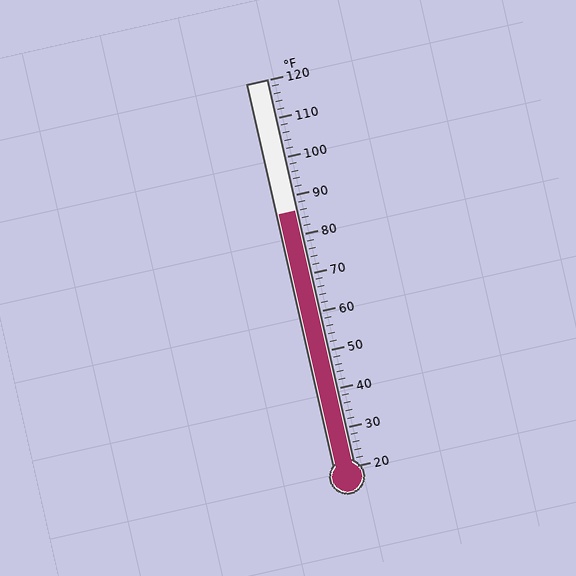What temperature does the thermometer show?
The thermometer shows approximately 86°F.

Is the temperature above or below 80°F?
The temperature is above 80°F.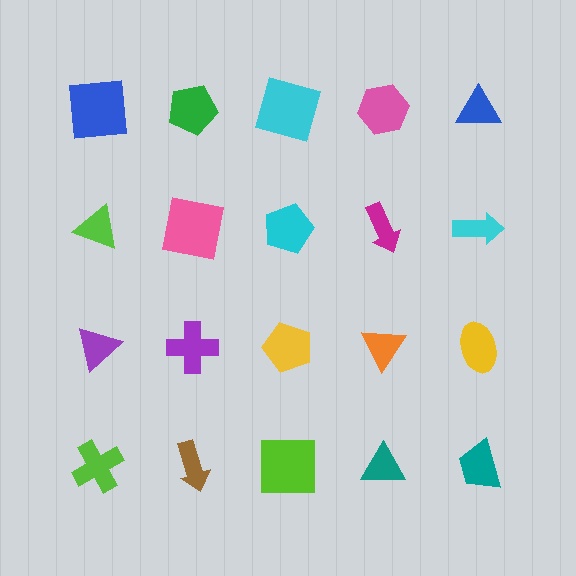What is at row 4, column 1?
A lime cross.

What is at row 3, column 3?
A yellow pentagon.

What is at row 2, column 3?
A cyan pentagon.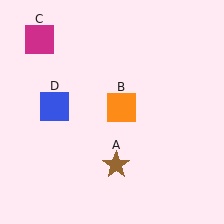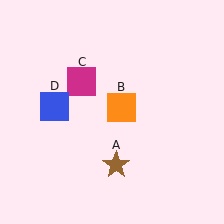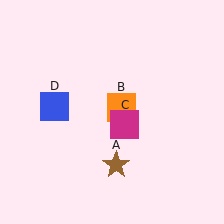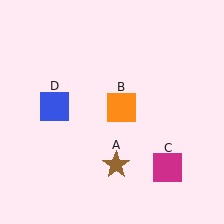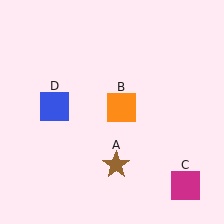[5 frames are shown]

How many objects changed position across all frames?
1 object changed position: magenta square (object C).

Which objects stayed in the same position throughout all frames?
Brown star (object A) and orange square (object B) and blue square (object D) remained stationary.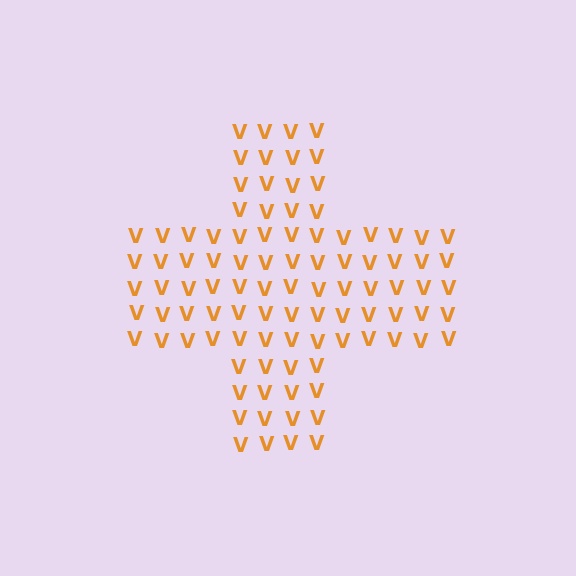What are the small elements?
The small elements are letter V's.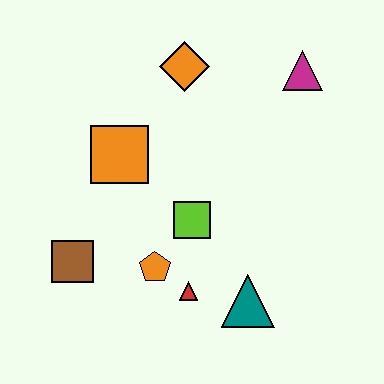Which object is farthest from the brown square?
The magenta triangle is farthest from the brown square.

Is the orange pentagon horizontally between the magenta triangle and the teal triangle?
No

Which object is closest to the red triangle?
The orange pentagon is closest to the red triangle.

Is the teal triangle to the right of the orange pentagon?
Yes